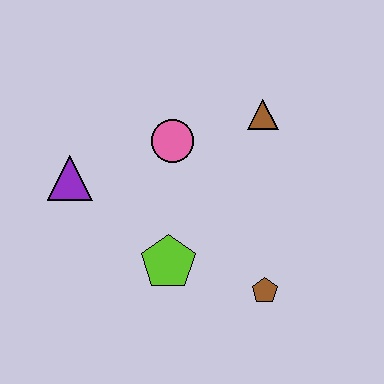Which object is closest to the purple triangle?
The pink circle is closest to the purple triangle.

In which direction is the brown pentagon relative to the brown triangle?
The brown pentagon is below the brown triangle.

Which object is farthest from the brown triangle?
The purple triangle is farthest from the brown triangle.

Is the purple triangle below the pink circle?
Yes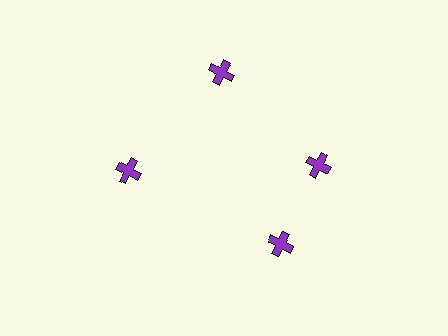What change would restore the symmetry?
The symmetry would be restored by rotating it back into even spacing with its neighbors so that all 4 crosses sit at equal angles and equal distance from the center.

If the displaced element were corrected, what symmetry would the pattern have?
It would have 4-fold rotational symmetry — the pattern would map onto itself every 90 degrees.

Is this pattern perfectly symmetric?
No. The 4 purple crosses are arranged in a ring, but one element near the 6 o'clock position is rotated out of alignment along the ring, breaking the 4-fold rotational symmetry.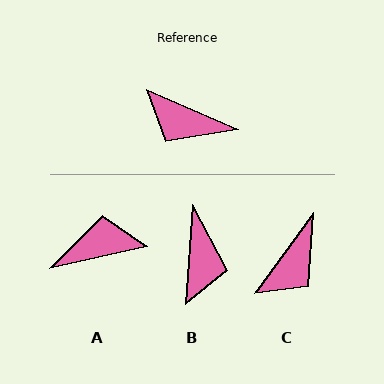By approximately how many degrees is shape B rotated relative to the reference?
Approximately 109 degrees counter-clockwise.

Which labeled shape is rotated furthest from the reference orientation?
A, about 144 degrees away.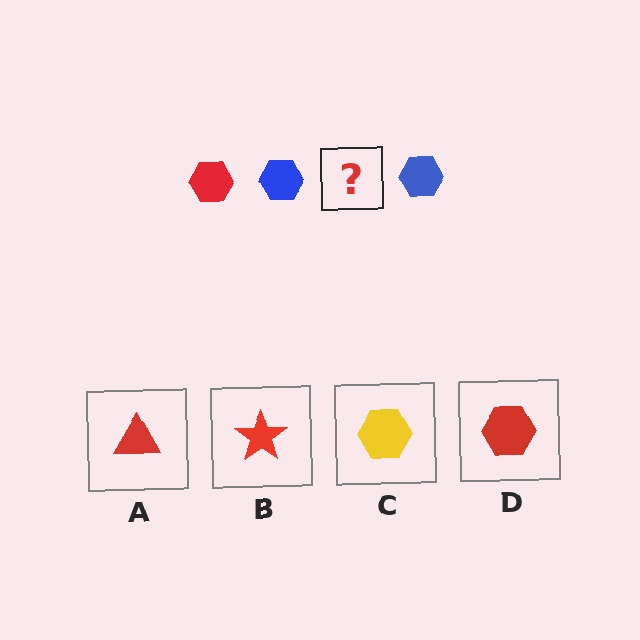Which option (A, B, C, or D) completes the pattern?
D.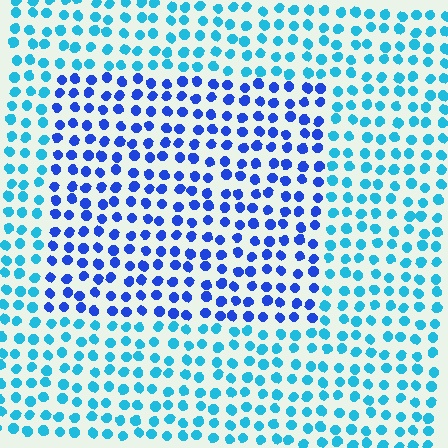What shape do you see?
I see a rectangle.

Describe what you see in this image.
The image is filled with small cyan elements in a uniform arrangement. A rectangle-shaped region is visible where the elements are tinted to a slightly different hue, forming a subtle color boundary.